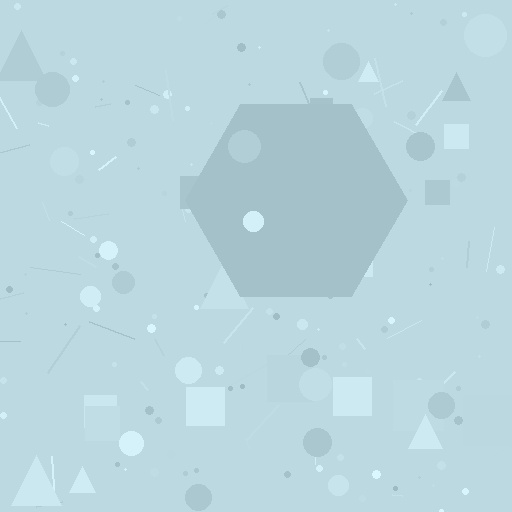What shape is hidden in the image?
A hexagon is hidden in the image.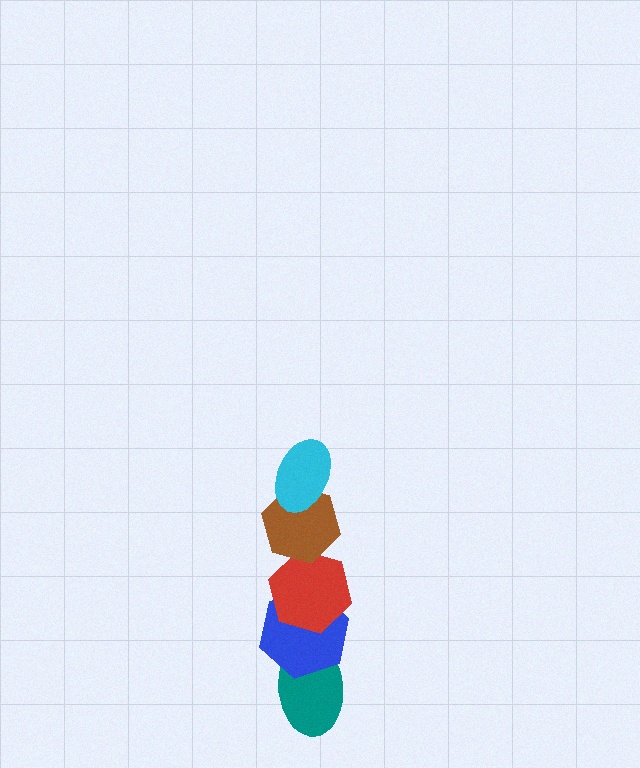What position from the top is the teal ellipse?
The teal ellipse is 5th from the top.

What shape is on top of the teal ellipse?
The blue hexagon is on top of the teal ellipse.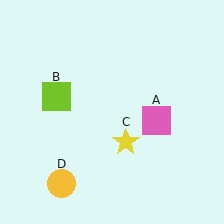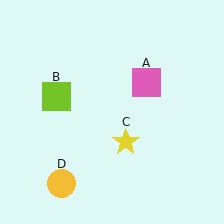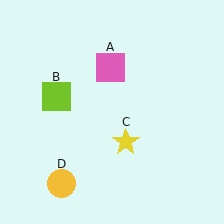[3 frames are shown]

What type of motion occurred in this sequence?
The pink square (object A) rotated counterclockwise around the center of the scene.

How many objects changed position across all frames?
1 object changed position: pink square (object A).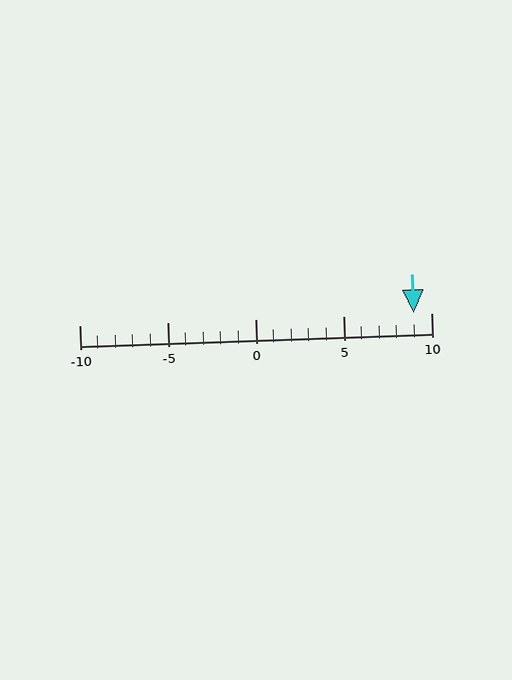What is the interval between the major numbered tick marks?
The major tick marks are spaced 5 units apart.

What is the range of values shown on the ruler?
The ruler shows values from -10 to 10.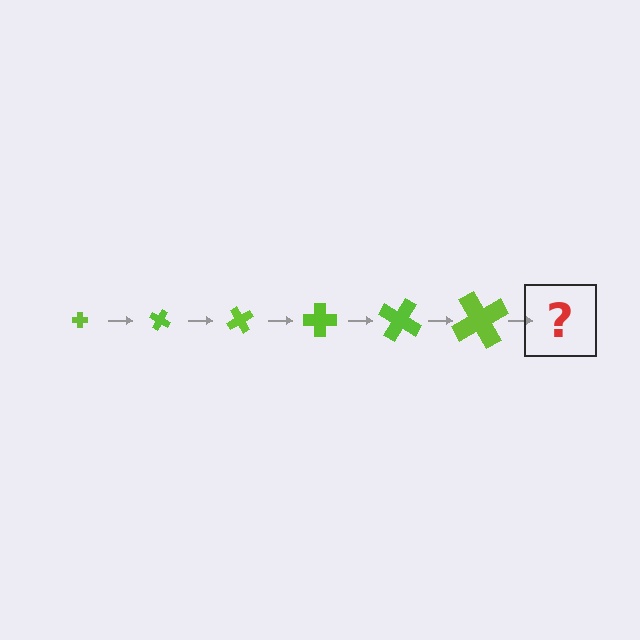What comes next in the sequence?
The next element should be a cross, larger than the previous one and rotated 180 degrees from the start.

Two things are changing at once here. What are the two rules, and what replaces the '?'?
The two rules are that the cross grows larger each step and it rotates 30 degrees each step. The '?' should be a cross, larger than the previous one and rotated 180 degrees from the start.